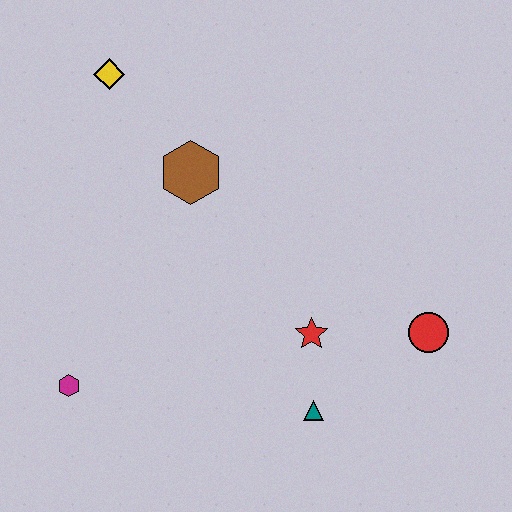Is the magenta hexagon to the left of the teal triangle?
Yes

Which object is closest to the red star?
The teal triangle is closest to the red star.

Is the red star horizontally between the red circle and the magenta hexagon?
Yes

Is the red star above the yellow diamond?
No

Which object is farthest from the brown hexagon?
The red circle is farthest from the brown hexagon.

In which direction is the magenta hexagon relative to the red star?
The magenta hexagon is to the left of the red star.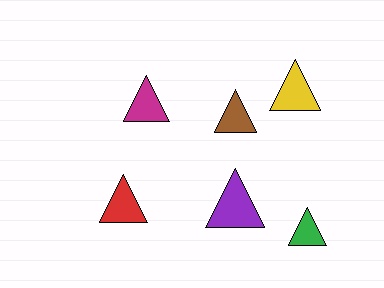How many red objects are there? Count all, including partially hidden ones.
There is 1 red object.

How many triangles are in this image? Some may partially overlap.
There are 6 triangles.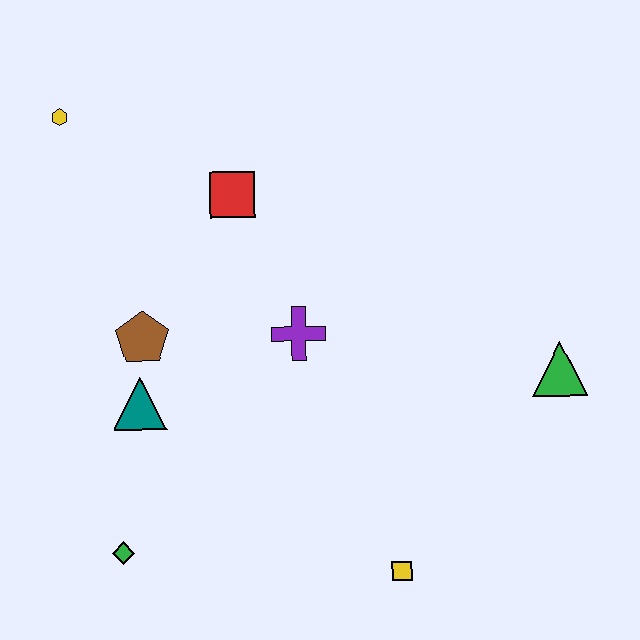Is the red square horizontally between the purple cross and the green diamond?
Yes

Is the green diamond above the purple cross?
No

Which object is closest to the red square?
The purple cross is closest to the red square.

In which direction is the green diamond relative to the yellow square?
The green diamond is to the left of the yellow square.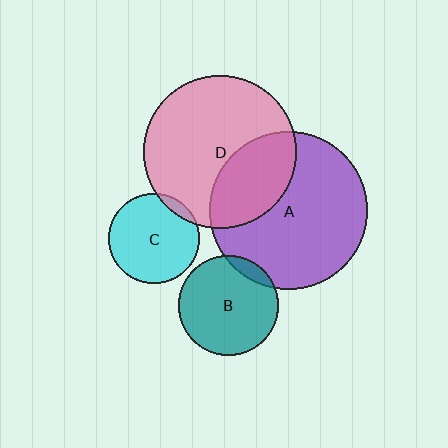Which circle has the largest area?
Circle A (purple).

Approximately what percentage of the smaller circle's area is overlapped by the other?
Approximately 5%.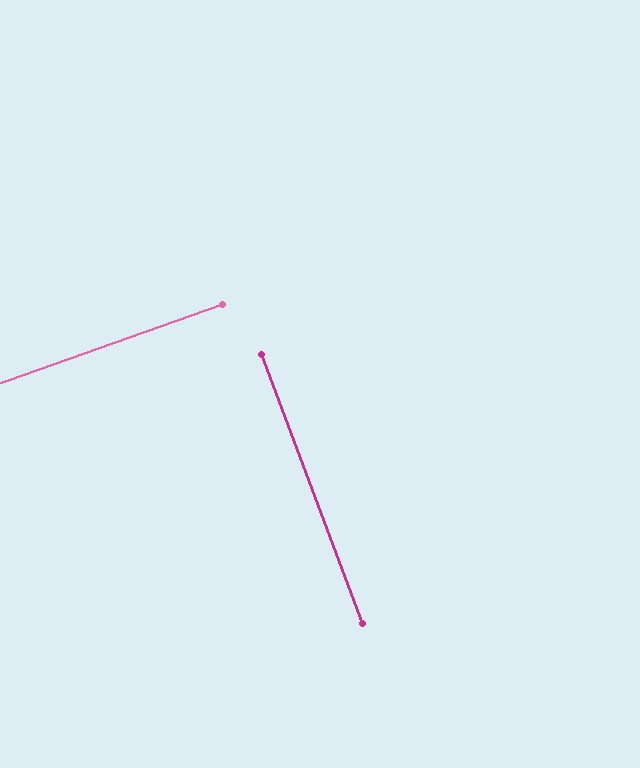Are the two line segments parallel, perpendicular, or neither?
Perpendicular — they meet at approximately 89°.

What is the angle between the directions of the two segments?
Approximately 89 degrees.